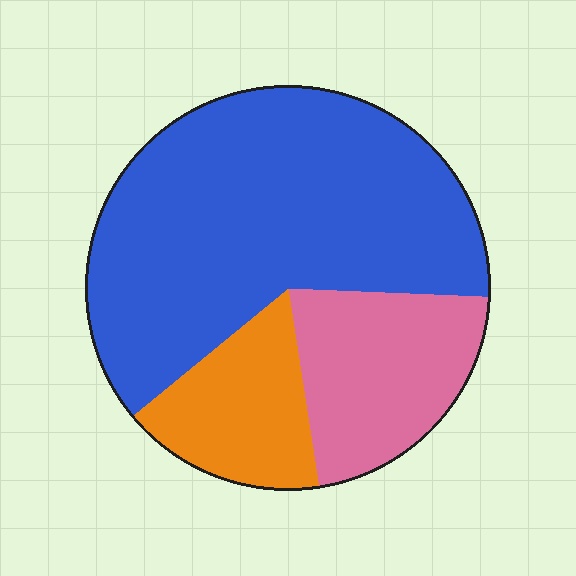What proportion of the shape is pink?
Pink covers about 20% of the shape.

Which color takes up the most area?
Blue, at roughly 60%.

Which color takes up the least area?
Orange, at roughly 15%.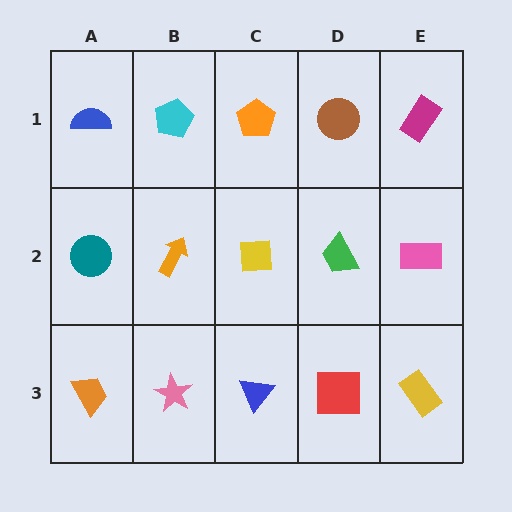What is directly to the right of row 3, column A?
A pink star.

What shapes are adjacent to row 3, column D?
A green trapezoid (row 2, column D), a blue triangle (row 3, column C), a yellow rectangle (row 3, column E).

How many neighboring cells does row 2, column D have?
4.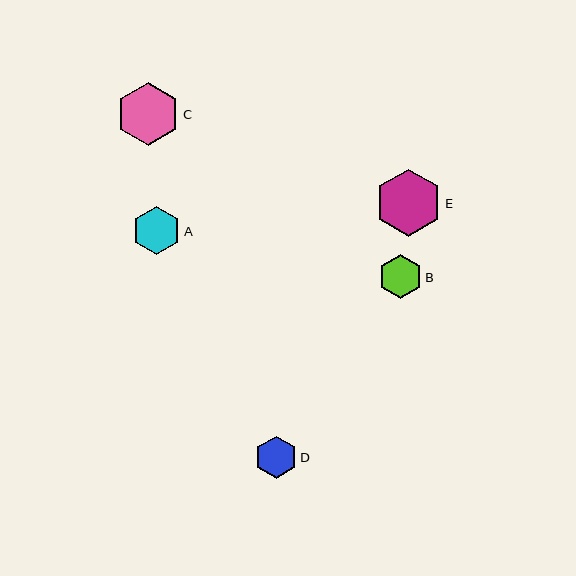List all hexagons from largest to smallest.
From largest to smallest: E, C, A, B, D.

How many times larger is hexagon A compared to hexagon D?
Hexagon A is approximately 1.2 times the size of hexagon D.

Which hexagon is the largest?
Hexagon E is the largest with a size of approximately 67 pixels.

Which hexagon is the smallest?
Hexagon D is the smallest with a size of approximately 42 pixels.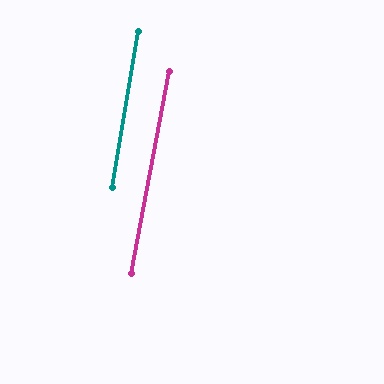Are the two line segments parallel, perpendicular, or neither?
Parallel — their directions differ by only 1.0°.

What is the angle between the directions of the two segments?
Approximately 1 degree.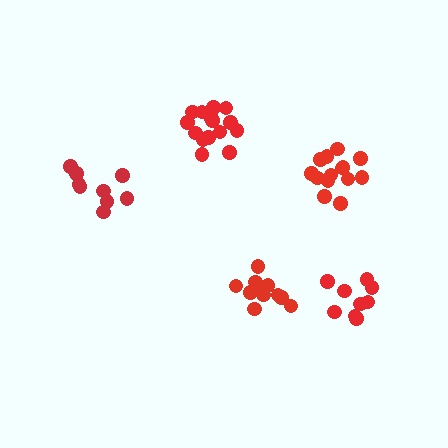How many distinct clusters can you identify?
There are 5 distinct clusters.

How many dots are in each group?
Group 1: 9 dots, Group 2: 15 dots, Group 3: 14 dots, Group 4: 9 dots, Group 5: 11 dots (58 total).